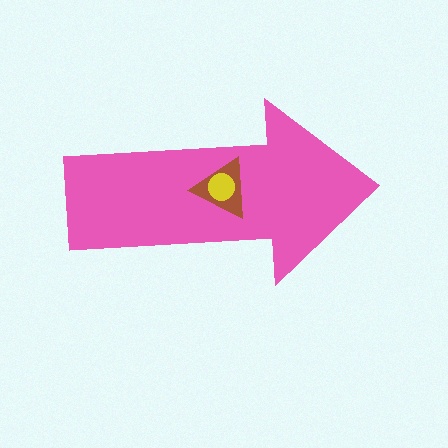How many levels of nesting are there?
3.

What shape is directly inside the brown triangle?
The yellow circle.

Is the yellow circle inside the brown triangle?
Yes.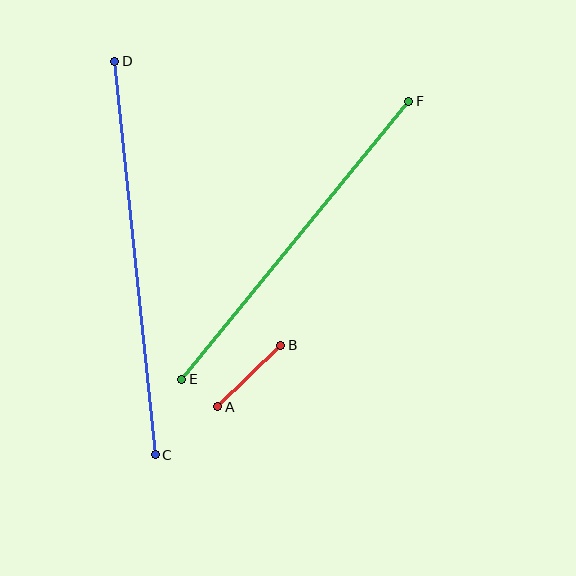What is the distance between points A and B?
The distance is approximately 88 pixels.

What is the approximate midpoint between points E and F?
The midpoint is at approximately (295, 240) pixels.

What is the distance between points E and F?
The distance is approximately 359 pixels.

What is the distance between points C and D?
The distance is approximately 396 pixels.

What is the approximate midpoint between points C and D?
The midpoint is at approximately (135, 258) pixels.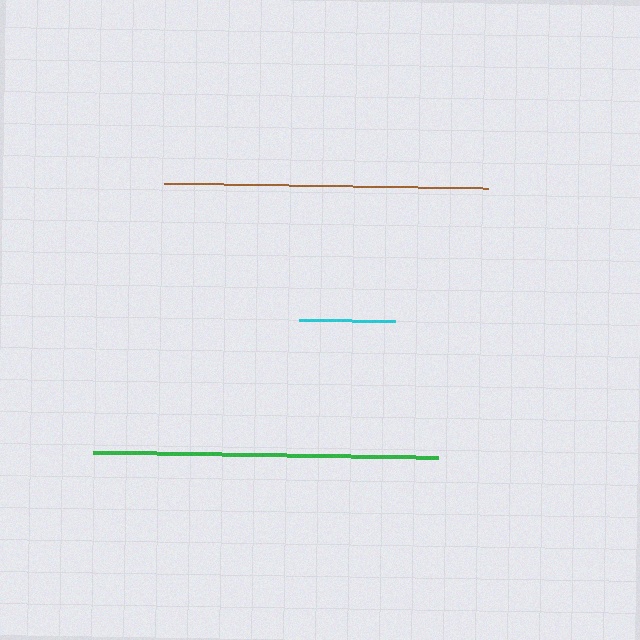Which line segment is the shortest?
The cyan line is the shortest at approximately 96 pixels.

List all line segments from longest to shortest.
From longest to shortest: green, brown, cyan.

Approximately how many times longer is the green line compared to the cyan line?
The green line is approximately 3.6 times the length of the cyan line.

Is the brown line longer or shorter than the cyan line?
The brown line is longer than the cyan line.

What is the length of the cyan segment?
The cyan segment is approximately 96 pixels long.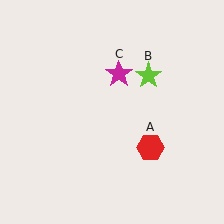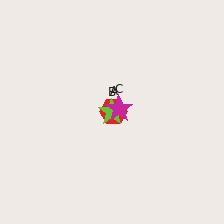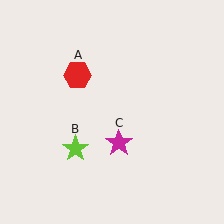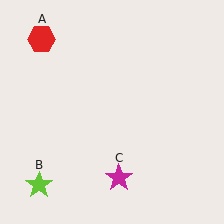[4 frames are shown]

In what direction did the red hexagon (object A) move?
The red hexagon (object A) moved up and to the left.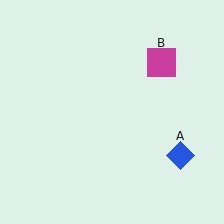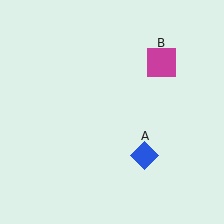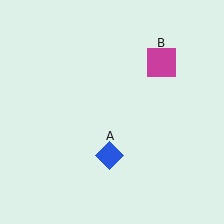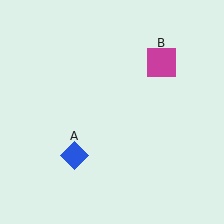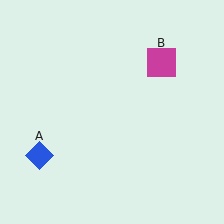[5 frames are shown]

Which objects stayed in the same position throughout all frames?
Magenta square (object B) remained stationary.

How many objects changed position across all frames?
1 object changed position: blue diamond (object A).